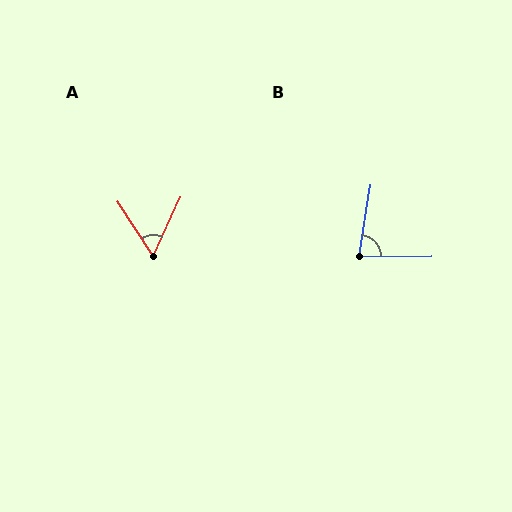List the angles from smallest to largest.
A (58°), B (80°).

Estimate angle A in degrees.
Approximately 58 degrees.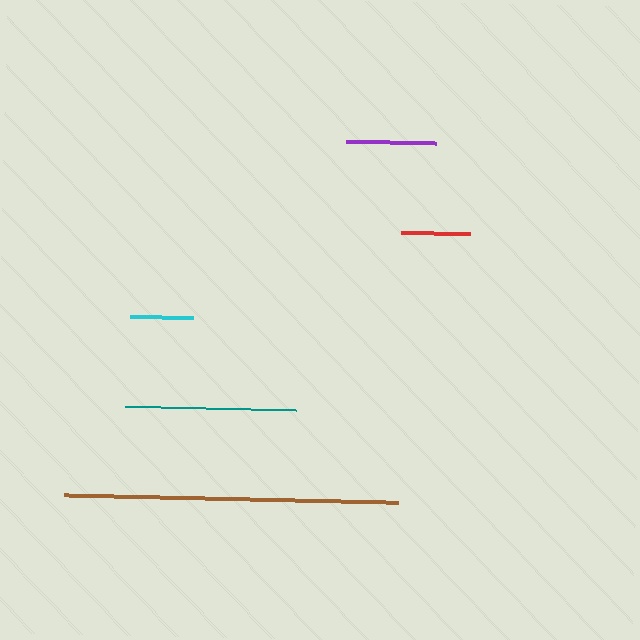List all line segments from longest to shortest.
From longest to shortest: brown, teal, purple, red, cyan.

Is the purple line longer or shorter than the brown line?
The brown line is longer than the purple line.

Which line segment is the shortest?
The cyan line is the shortest at approximately 63 pixels.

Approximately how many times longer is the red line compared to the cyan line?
The red line is approximately 1.1 times the length of the cyan line.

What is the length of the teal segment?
The teal segment is approximately 171 pixels long.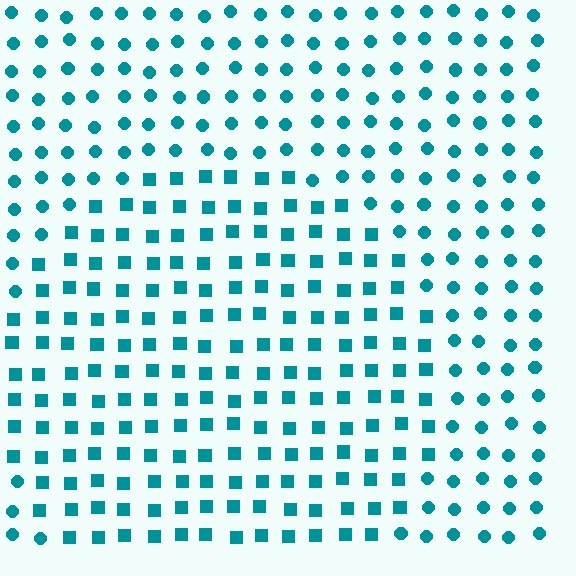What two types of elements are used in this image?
The image uses squares inside the circle region and circles outside it.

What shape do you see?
I see a circle.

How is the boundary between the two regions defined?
The boundary is defined by a change in element shape: squares inside vs. circles outside. All elements share the same color and spacing.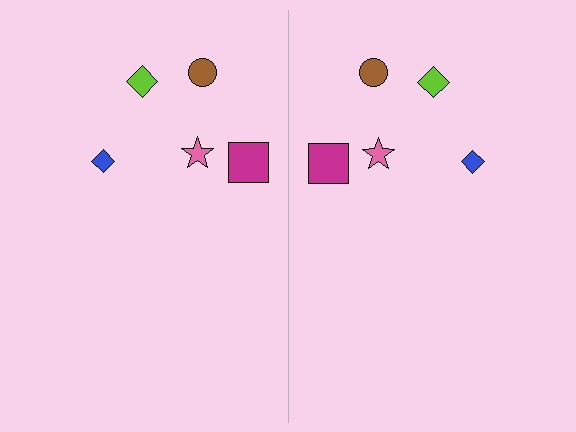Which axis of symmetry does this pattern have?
The pattern has a vertical axis of symmetry running through the center of the image.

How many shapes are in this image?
There are 10 shapes in this image.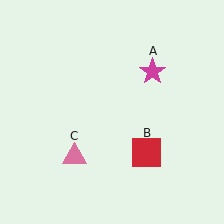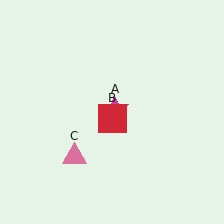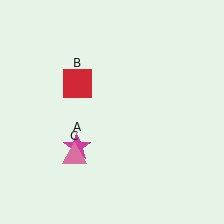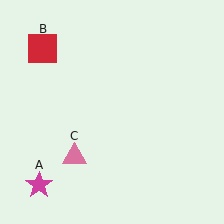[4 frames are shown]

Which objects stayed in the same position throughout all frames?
Pink triangle (object C) remained stationary.